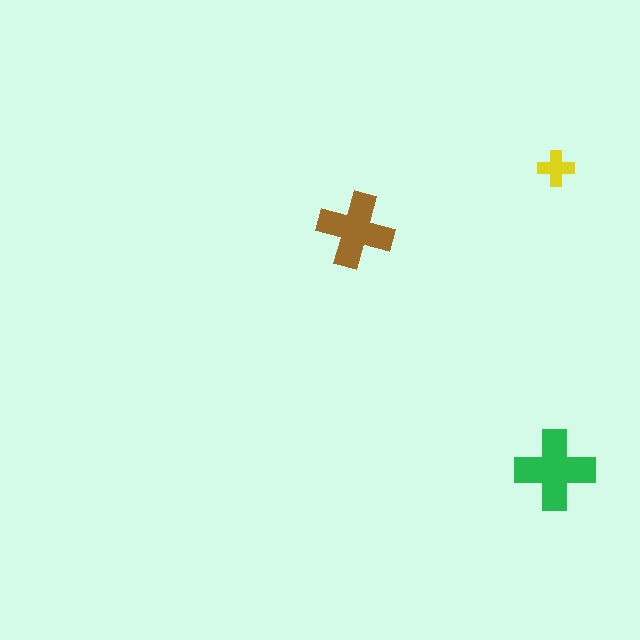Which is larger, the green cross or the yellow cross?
The green one.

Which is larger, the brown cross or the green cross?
The green one.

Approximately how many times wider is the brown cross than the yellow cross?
About 2 times wider.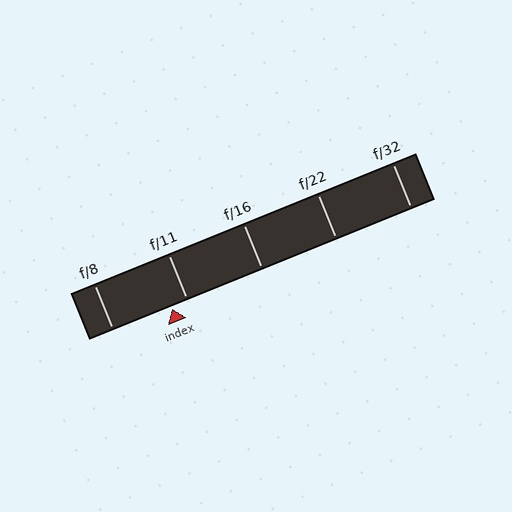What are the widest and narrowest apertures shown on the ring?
The widest aperture shown is f/8 and the narrowest is f/32.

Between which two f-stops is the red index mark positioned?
The index mark is between f/8 and f/11.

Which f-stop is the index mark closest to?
The index mark is closest to f/11.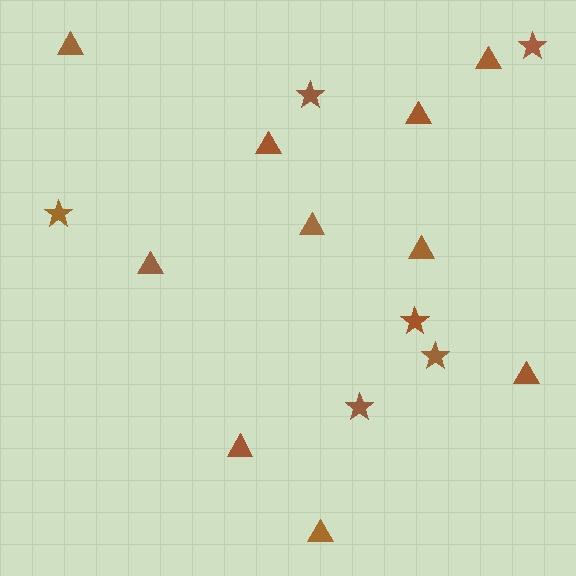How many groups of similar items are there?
There are 2 groups: one group of triangles (10) and one group of stars (6).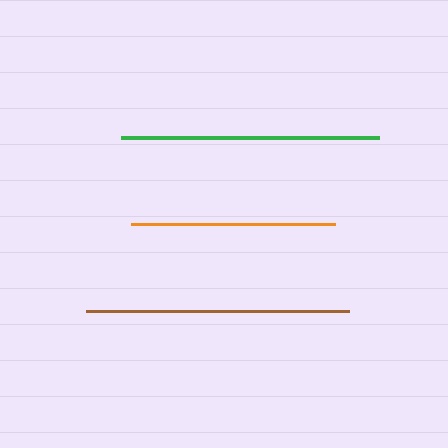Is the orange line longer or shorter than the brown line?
The brown line is longer than the orange line.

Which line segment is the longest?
The brown line is the longest at approximately 263 pixels.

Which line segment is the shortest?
The orange line is the shortest at approximately 205 pixels.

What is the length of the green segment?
The green segment is approximately 259 pixels long.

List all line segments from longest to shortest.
From longest to shortest: brown, green, orange.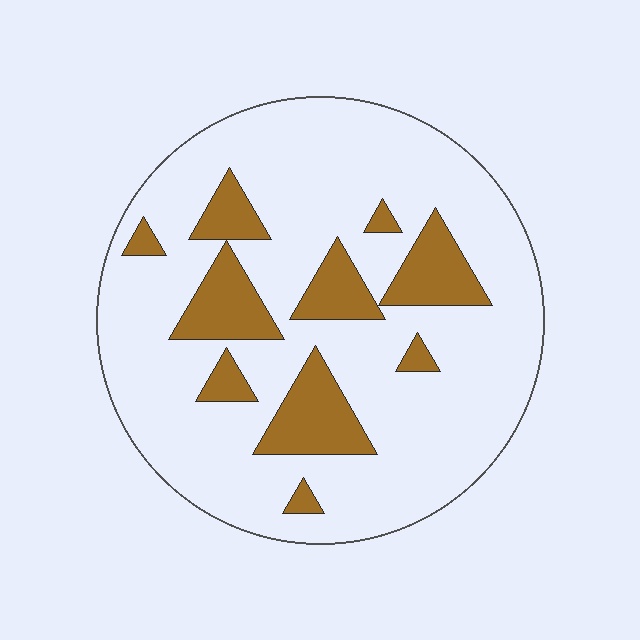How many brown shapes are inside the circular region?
10.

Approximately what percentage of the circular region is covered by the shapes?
Approximately 20%.